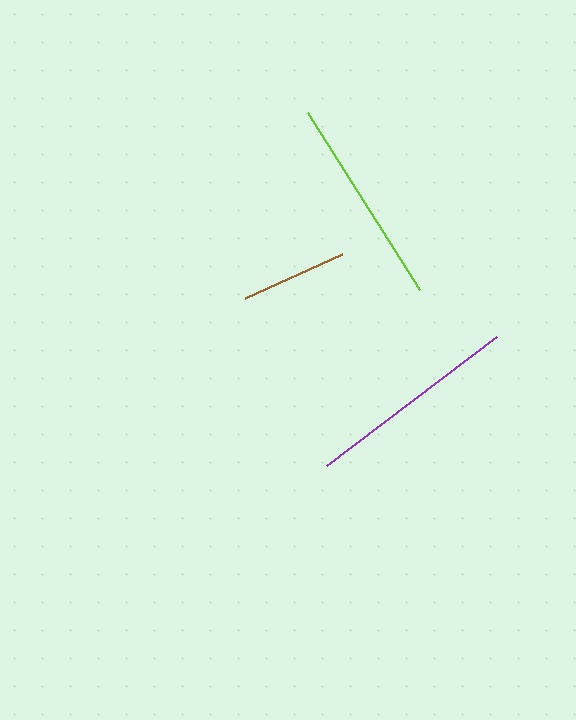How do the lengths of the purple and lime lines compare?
The purple and lime lines are approximately the same length.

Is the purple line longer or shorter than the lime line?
The purple line is longer than the lime line.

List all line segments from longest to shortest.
From longest to shortest: purple, lime, brown.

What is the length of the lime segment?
The lime segment is approximately 210 pixels long.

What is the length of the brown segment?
The brown segment is approximately 107 pixels long.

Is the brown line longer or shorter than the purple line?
The purple line is longer than the brown line.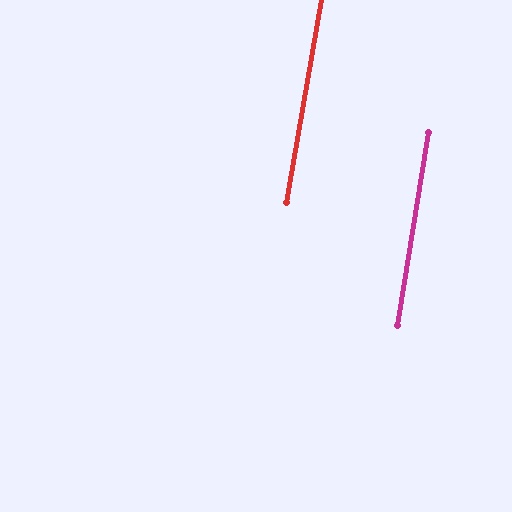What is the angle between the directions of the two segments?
Approximately 1 degree.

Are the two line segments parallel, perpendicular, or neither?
Parallel — their directions differ by only 0.9°.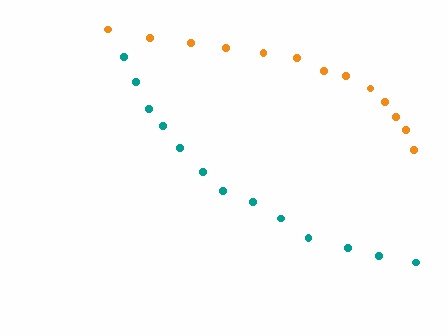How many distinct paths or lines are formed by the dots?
There are 2 distinct paths.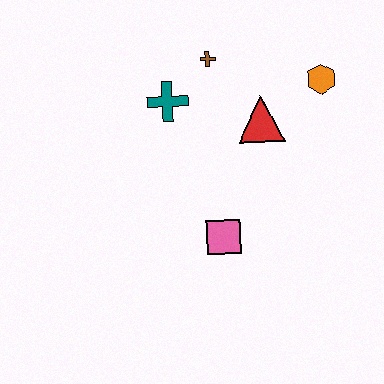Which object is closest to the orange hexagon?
The red triangle is closest to the orange hexagon.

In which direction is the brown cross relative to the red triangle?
The brown cross is above the red triangle.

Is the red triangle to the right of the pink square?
Yes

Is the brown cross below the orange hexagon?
No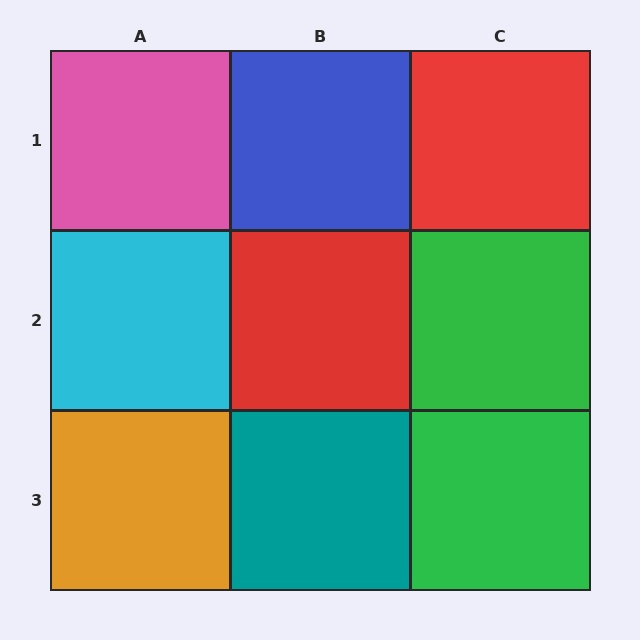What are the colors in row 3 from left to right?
Orange, teal, green.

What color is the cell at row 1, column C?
Red.